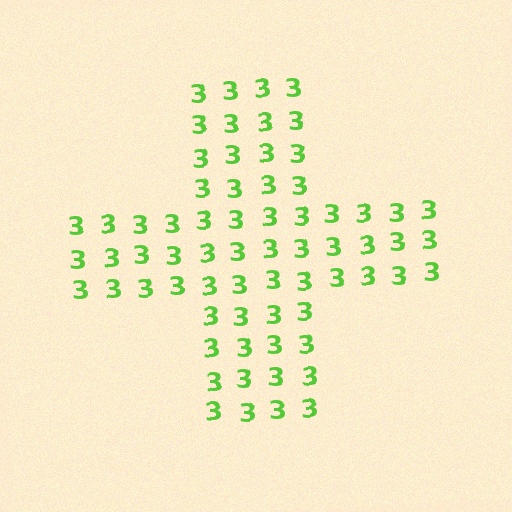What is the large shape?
The large shape is a cross.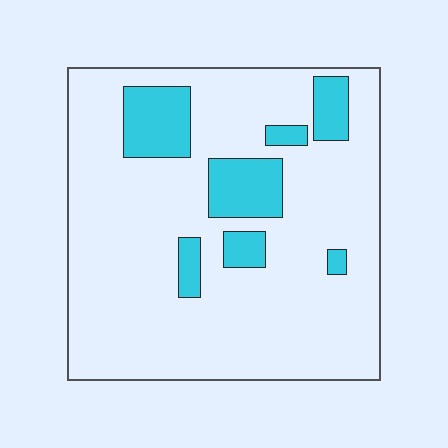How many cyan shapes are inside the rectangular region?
7.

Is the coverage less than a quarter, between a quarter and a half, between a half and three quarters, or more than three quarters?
Less than a quarter.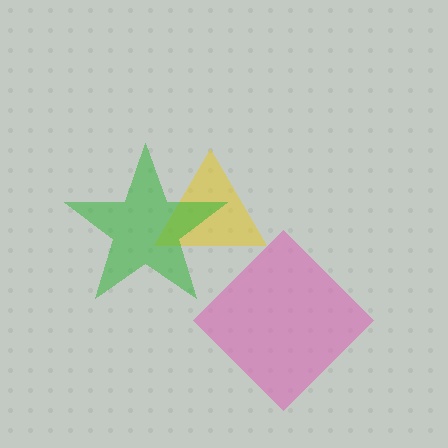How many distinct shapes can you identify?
There are 3 distinct shapes: a pink diamond, a yellow triangle, a green star.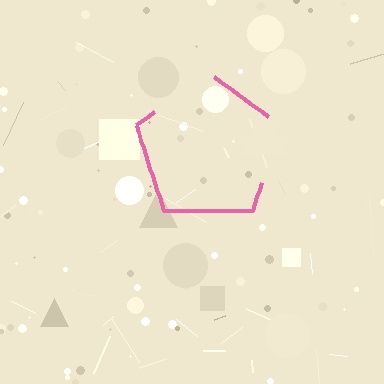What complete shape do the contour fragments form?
The contour fragments form a pentagon.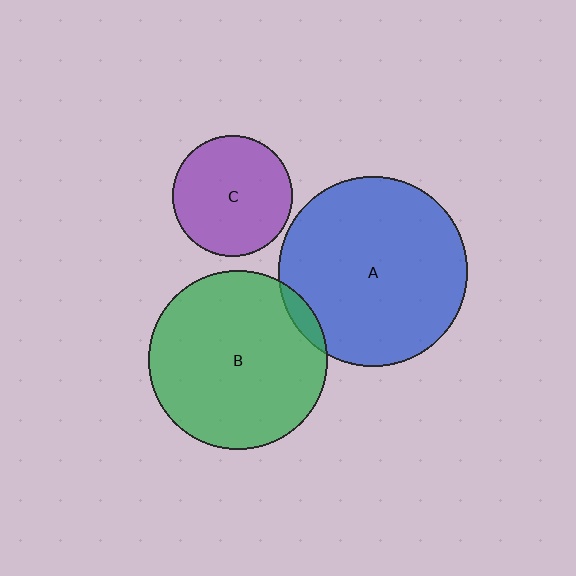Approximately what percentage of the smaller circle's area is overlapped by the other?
Approximately 5%.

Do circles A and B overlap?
Yes.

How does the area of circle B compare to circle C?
Approximately 2.2 times.